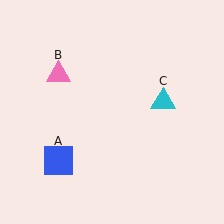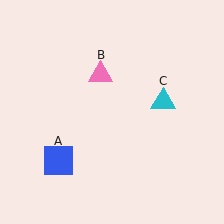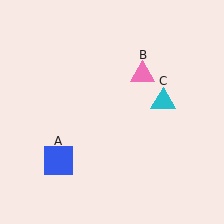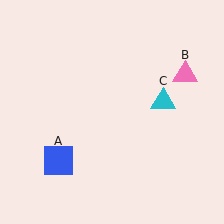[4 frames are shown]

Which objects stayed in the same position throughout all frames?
Blue square (object A) and cyan triangle (object C) remained stationary.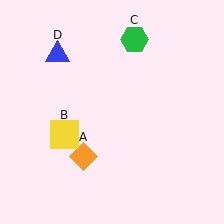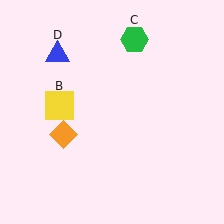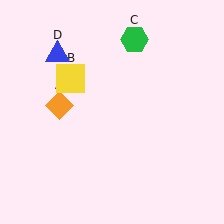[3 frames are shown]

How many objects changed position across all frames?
2 objects changed position: orange diamond (object A), yellow square (object B).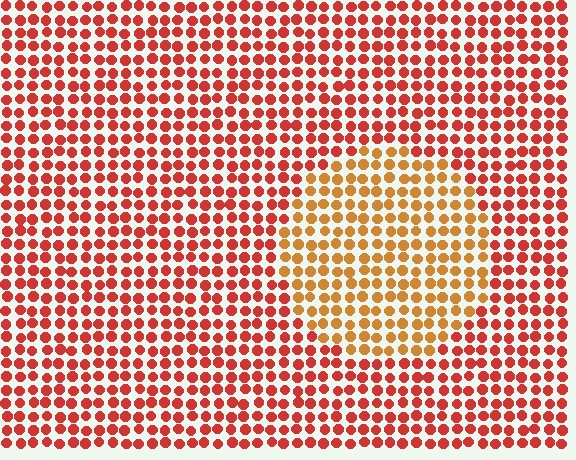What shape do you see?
I see a circle.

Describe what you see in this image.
The image is filled with small red elements in a uniform arrangement. A circle-shaped region is visible where the elements are tinted to a slightly different hue, forming a subtle color boundary.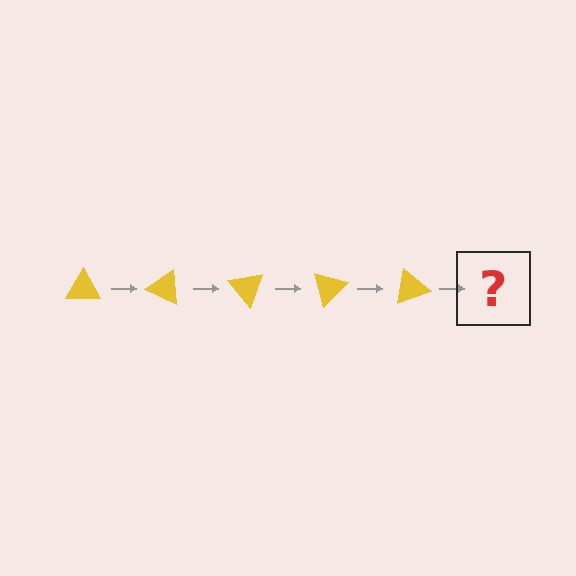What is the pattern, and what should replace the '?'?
The pattern is that the triangle rotates 25 degrees each step. The '?' should be a yellow triangle rotated 125 degrees.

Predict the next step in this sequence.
The next step is a yellow triangle rotated 125 degrees.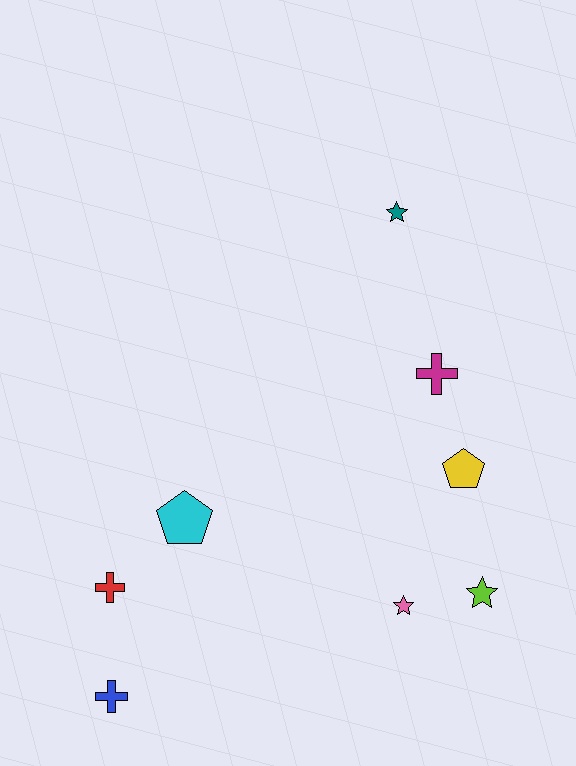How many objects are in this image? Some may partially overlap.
There are 8 objects.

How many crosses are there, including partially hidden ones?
There are 3 crosses.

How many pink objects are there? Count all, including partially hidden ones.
There is 1 pink object.